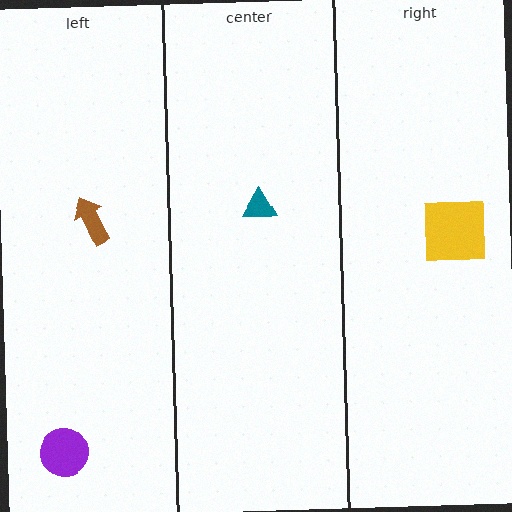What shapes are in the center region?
The teal triangle.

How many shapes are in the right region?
1.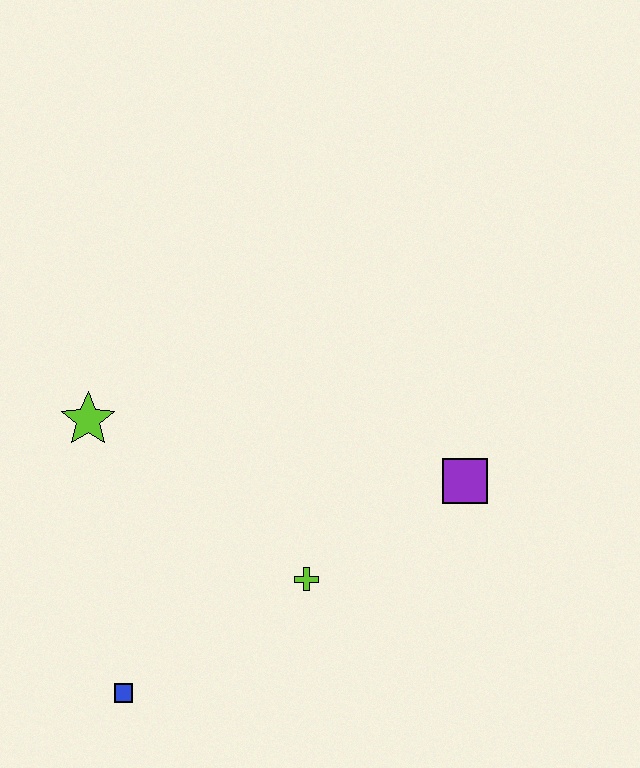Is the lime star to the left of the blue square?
Yes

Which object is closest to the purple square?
The lime cross is closest to the purple square.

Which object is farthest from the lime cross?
The lime star is farthest from the lime cross.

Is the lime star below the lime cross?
No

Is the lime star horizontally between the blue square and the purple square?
No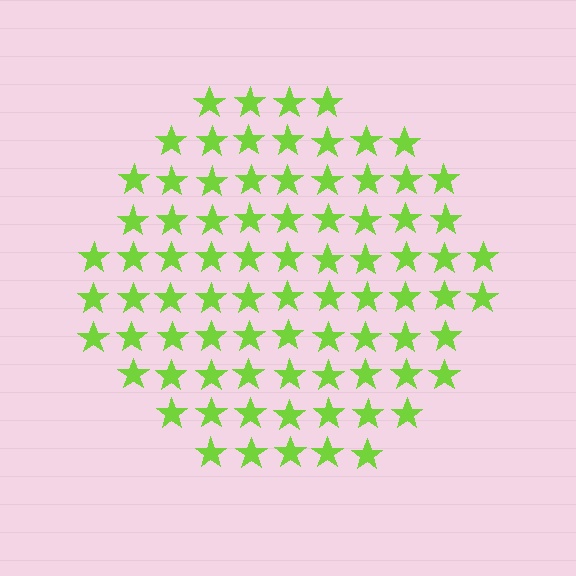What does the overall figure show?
The overall figure shows a circle.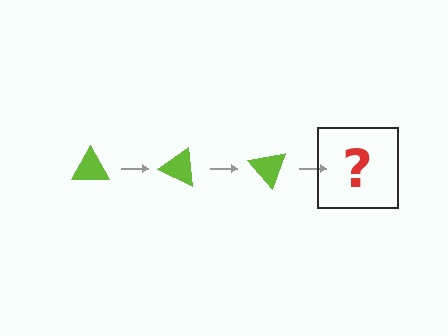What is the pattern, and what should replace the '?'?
The pattern is that the triangle rotates 25 degrees each step. The '?' should be a lime triangle rotated 75 degrees.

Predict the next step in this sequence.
The next step is a lime triangle rotated 75 degrees.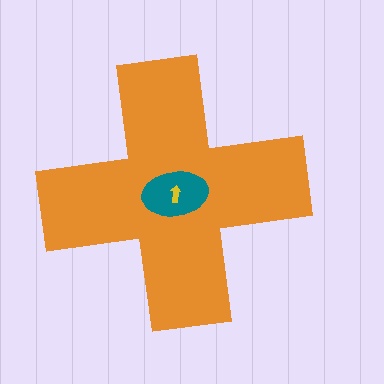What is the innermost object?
The yellow arrow.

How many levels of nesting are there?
3.